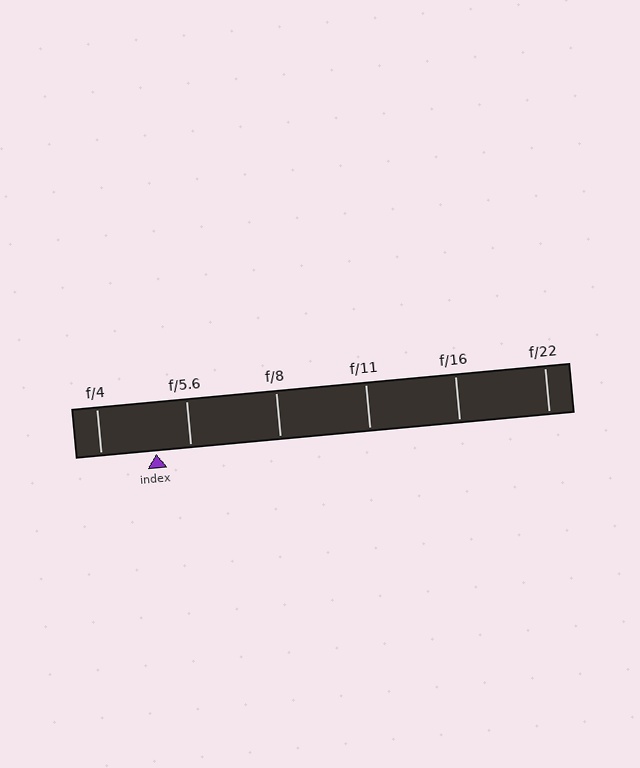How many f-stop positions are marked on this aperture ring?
There are 6 f-stop positions marked.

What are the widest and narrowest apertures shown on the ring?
The widest aperture shown is f/4 and the narrowest is f/22.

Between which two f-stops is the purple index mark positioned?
The index mark is between f/4 and f/5.6.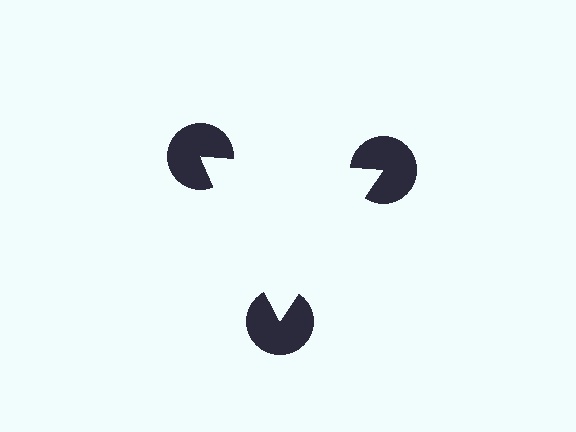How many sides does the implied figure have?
3 sides.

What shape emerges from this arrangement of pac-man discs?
An illusory triangle — its edges are inferred from the aligned wedge cuts in the pac-man discs, not physically drawn.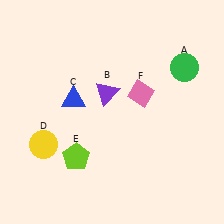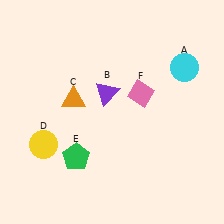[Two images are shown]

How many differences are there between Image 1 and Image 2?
There are 3 differences between the two images.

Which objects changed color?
A changed from green to cyan. C changed from blue to orange. E changed from lime to green.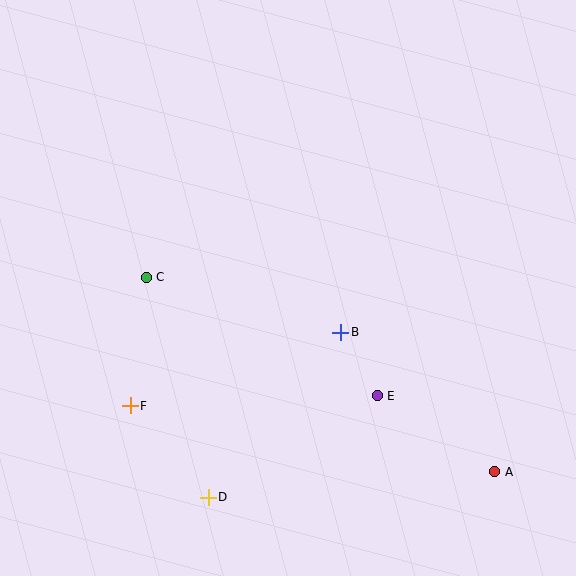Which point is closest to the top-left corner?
Point C is closest to the top-left corner.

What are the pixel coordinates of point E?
Point E is at (377, 396).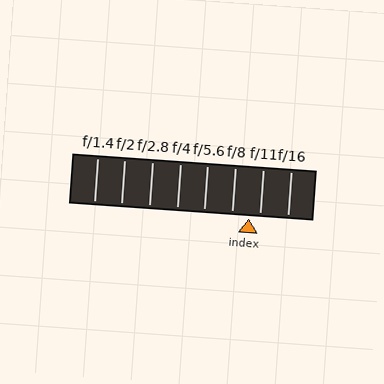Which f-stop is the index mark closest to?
The index mark is closest to f/11.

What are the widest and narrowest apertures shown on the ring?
The widest aperture shown is f/1.4 and the narrowest is f/16.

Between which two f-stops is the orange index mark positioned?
The index mark is between f/8 and f/11.